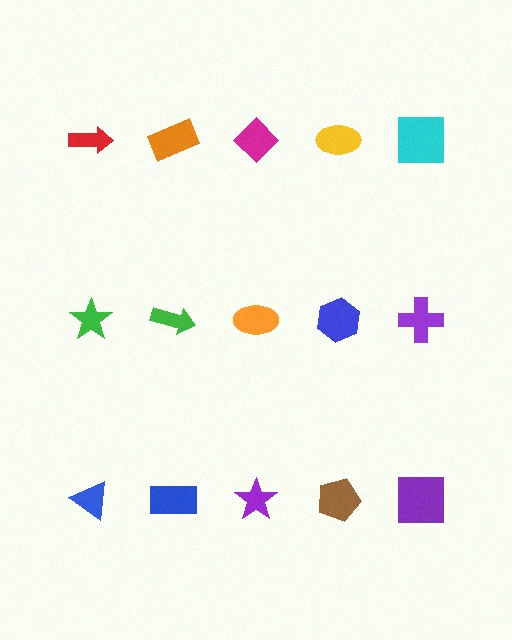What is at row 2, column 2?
A green arrow.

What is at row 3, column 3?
A purple star.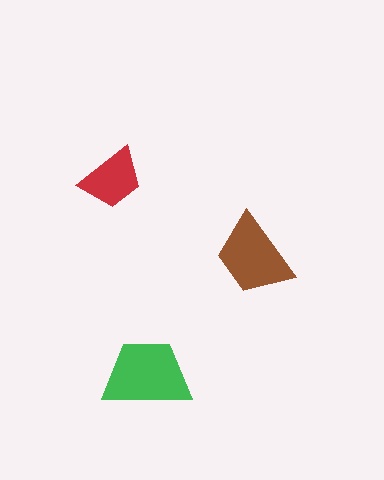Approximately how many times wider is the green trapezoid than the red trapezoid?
About 1.5 times wider.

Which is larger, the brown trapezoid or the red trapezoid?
The brown one.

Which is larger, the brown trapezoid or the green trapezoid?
The green one.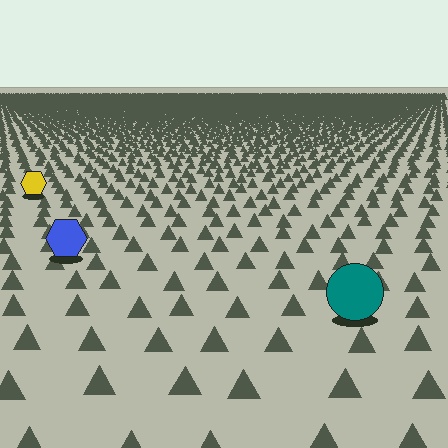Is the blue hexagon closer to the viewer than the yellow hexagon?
Yes. The blue hexagon is closer — you can tell from the texture gradient: the ground texture is coarser near it.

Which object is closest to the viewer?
The teal circle is closest. The texture marks near it are larger and more spread out.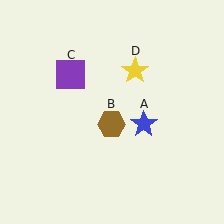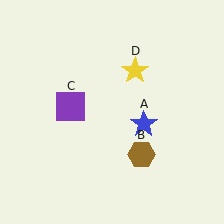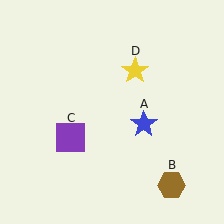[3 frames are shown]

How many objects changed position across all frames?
2 objects changed position: brown hexagon (object B), purple square (object C).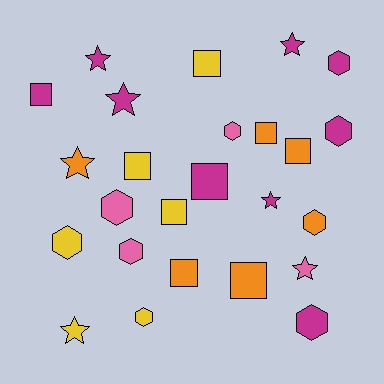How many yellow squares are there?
There are 3 yellow squares.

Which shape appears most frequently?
Hexagon, with 9 objects.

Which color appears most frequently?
Magenta, with 9 objects.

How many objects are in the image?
There are 25 objects.